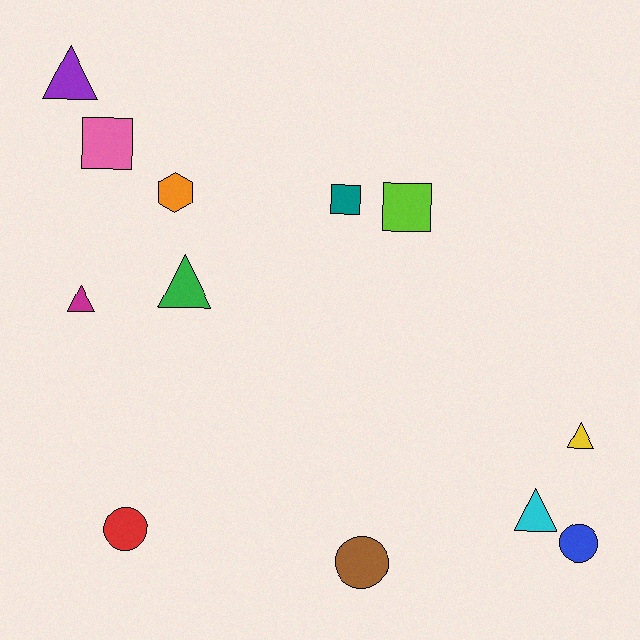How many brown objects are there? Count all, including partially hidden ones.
There is 1 brown object.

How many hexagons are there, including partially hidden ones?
There is 1 hexagon.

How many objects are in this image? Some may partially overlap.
There are 12 objects.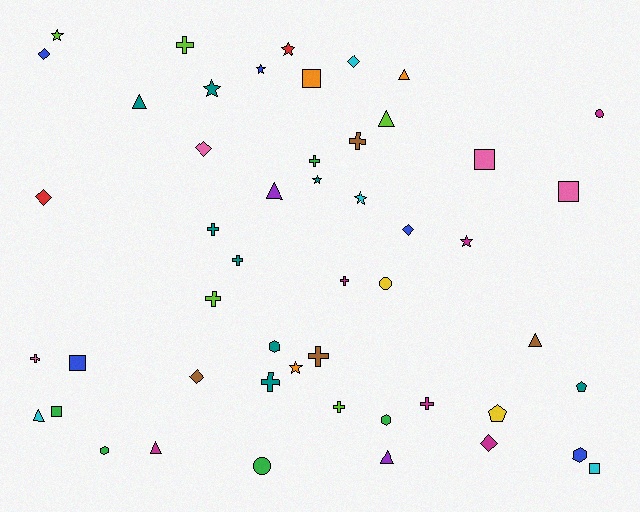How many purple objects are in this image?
There are 2 purple objects.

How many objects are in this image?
There are 50 objects.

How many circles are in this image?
There are 3 circles.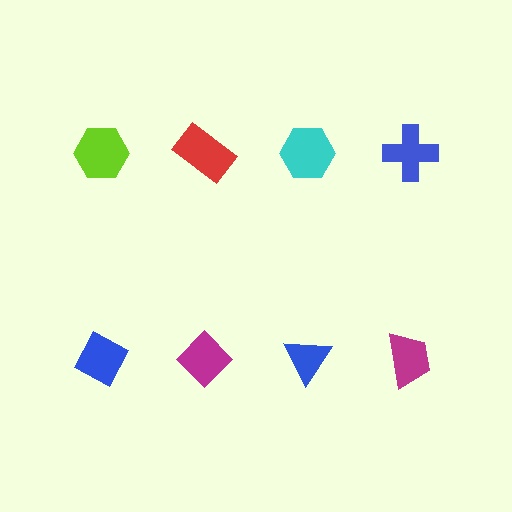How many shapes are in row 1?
4 shapes.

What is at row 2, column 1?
A blue diamond.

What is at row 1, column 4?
A blue cross.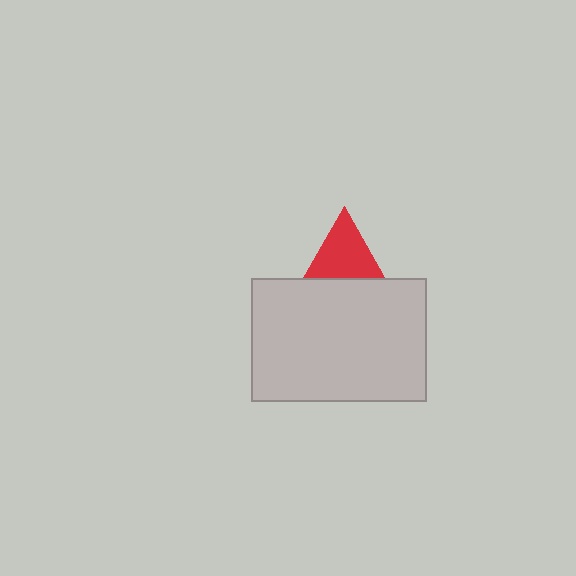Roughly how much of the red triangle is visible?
About half of it is visible (roughly 56%).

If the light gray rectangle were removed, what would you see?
You would see the complete red triangle.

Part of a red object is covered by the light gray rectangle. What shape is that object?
It is a triangle.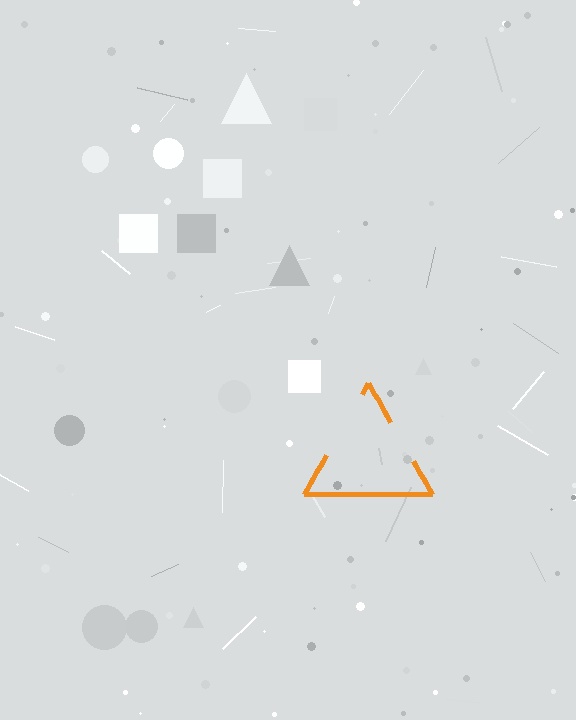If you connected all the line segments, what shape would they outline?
They would outline a triangle.